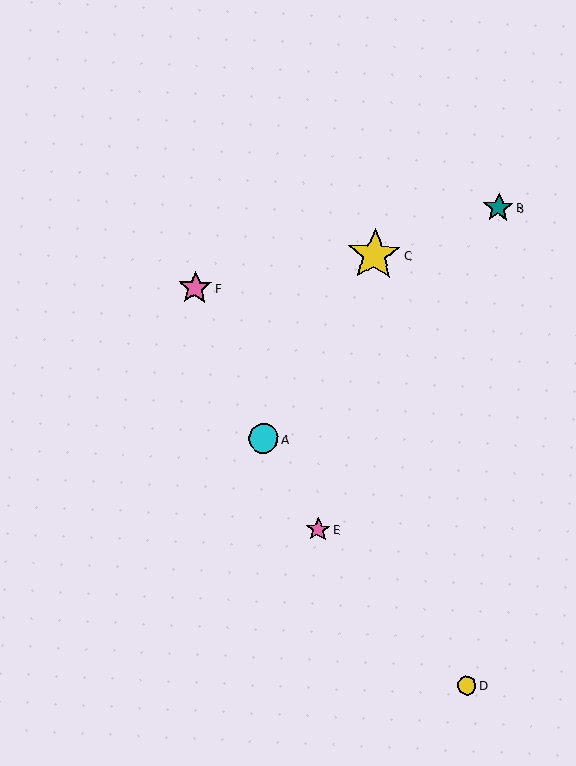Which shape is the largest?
The yellow star (labeled C) is the largest.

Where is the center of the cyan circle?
The center of the cyan circle is at (263, 439).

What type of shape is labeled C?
Shape C is a yellow star.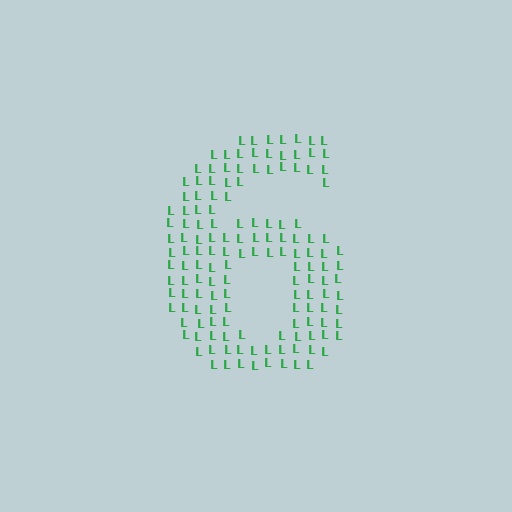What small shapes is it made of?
It is made of small letter L's.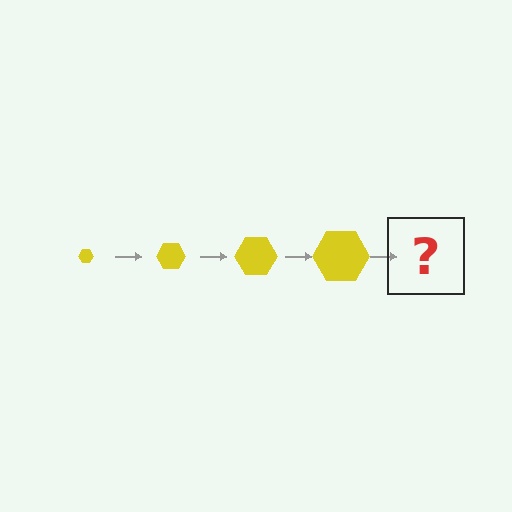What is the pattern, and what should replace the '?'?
The pattern is that the hexagon gets progressively larger each step. The '?' should be a yellow hexagon, larger than the previous one.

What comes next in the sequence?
The next element should be a yellow hexagon, larger than the previous one.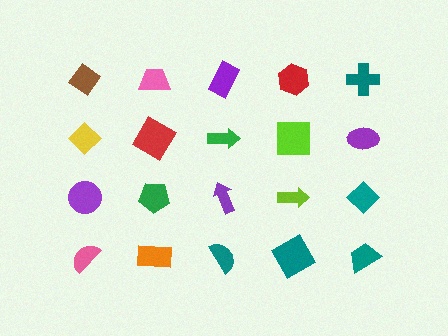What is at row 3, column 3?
A purple arrow.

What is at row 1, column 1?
A brown diamond.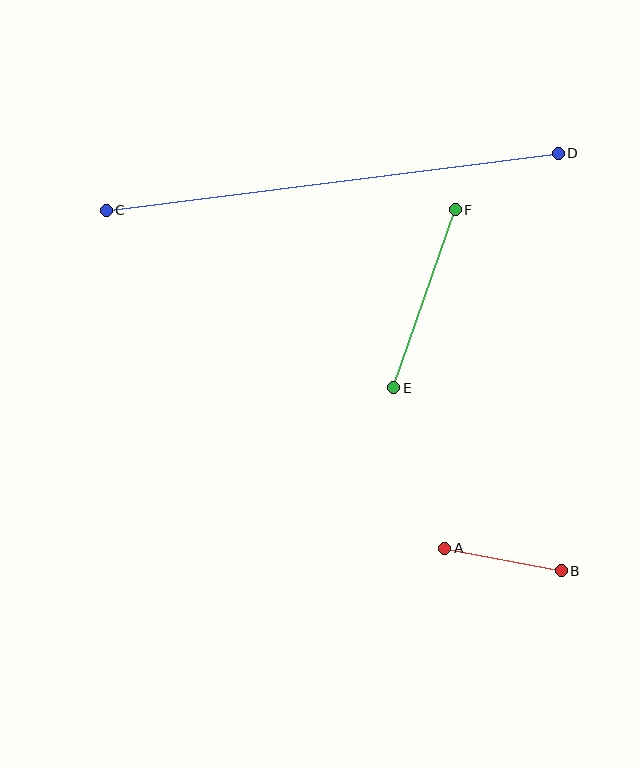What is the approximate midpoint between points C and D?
The midpoint is at approximately (332, 182) pixels.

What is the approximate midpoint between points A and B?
The midpoint is at approximately (503, 560) pixels.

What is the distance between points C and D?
The distance is approximately 455 pixels.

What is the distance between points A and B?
The distance is approximately 119 pixels.